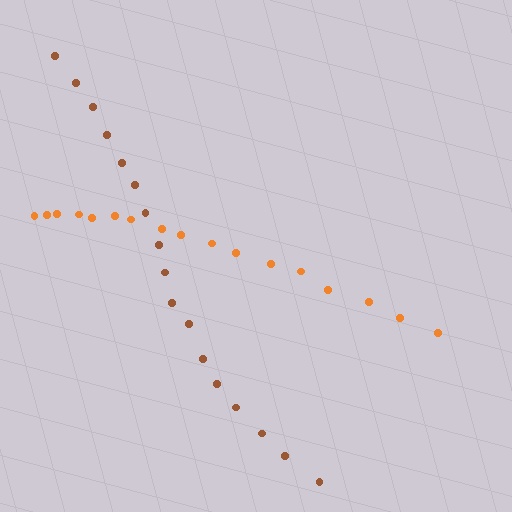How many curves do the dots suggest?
There are 2 distinct paths.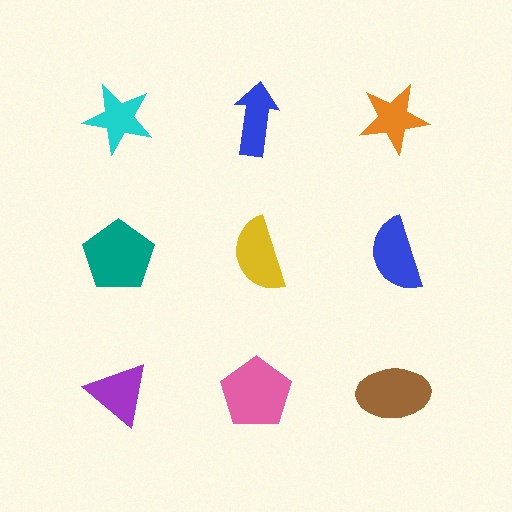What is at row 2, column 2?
A yellow semicircle.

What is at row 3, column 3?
A brown ellipse.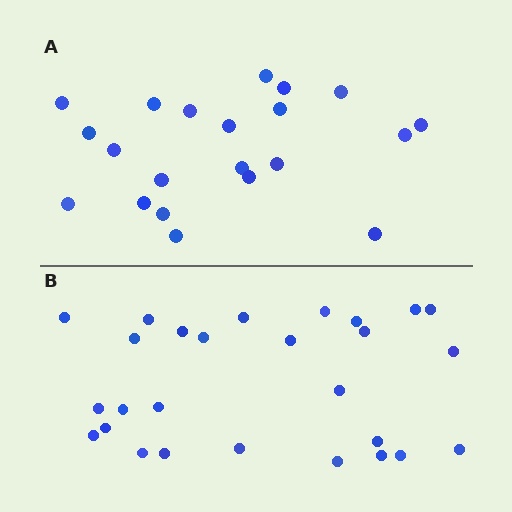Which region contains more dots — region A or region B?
Region B (the bottom region) has more dots.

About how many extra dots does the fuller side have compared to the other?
Region B has about 6 more dots than region A.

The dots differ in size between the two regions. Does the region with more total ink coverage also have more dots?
No. Region A has more total ink coverage because its dots are larger, but region B actually contains more individual dots. Total area can be misleading — the number of items is what matters here.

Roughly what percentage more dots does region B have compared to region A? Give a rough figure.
About 30% more.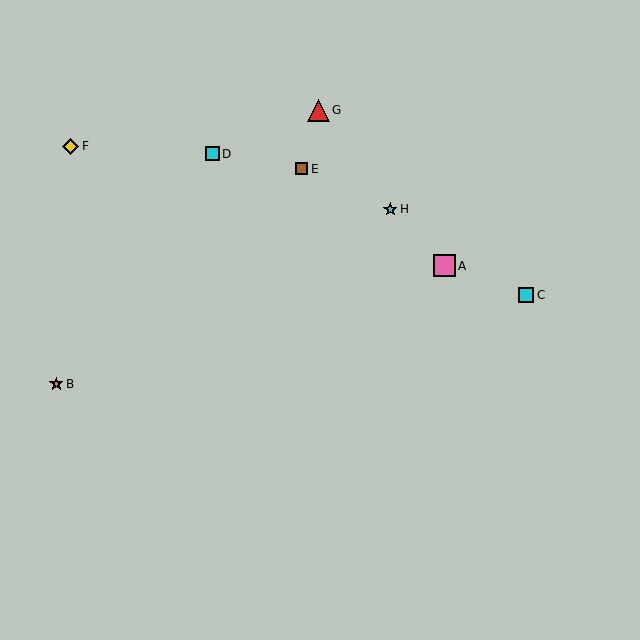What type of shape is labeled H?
Shape H is a cyan star.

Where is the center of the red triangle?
The center of the red triangle is at (318, 110).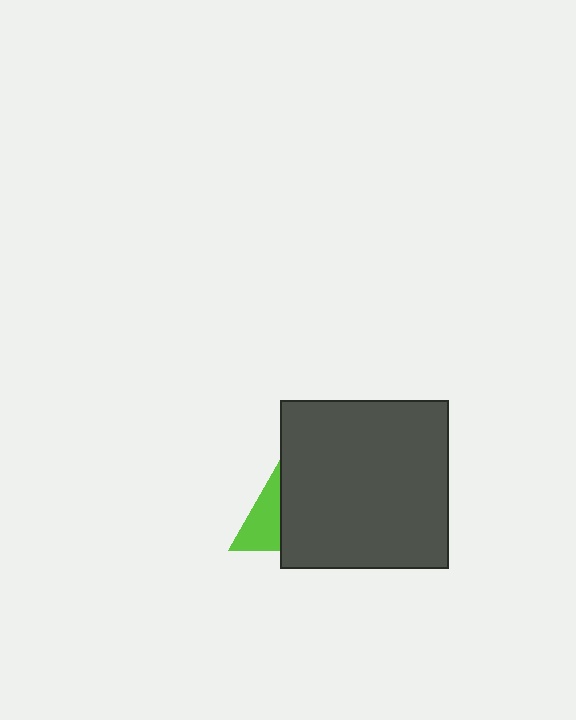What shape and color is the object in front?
The object in front is a dark gray square.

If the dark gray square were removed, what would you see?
You would see the complete lime triangle.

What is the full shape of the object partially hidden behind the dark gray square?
The partially hidden object is a lime triangle.